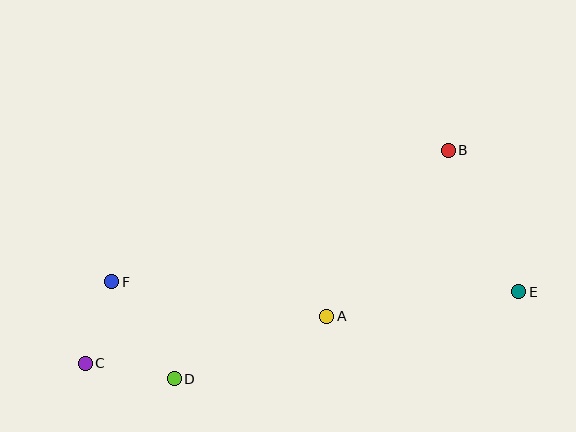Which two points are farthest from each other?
Points C and E are farthest from each other.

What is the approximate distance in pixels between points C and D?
The distance between C and D is approximately 90 pixels.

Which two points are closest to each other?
Points C and F are closest to each other.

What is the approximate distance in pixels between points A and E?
The distance between A and E is approximately 194 pixels.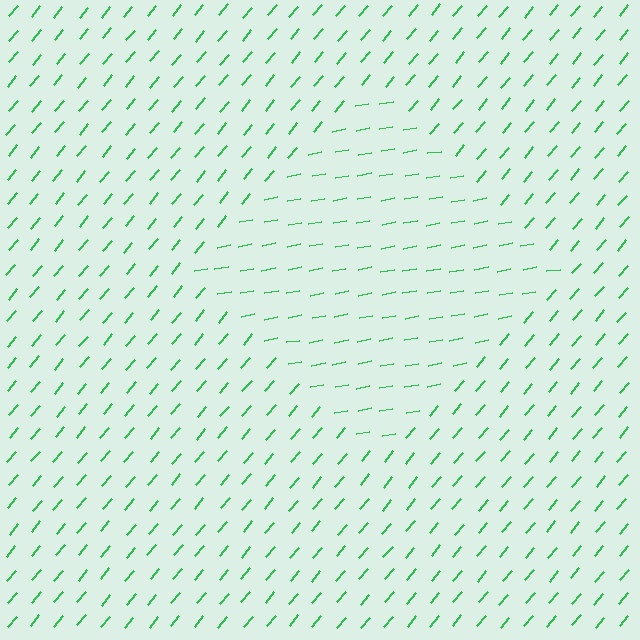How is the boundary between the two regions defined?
The boundary is defined purely by a change in line orientation (approximately 40 degrees difference). All lines are the same color and thickness.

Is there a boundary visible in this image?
Yes, there is a texture boundary formed by a change in line orientation.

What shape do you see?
I see a diamond.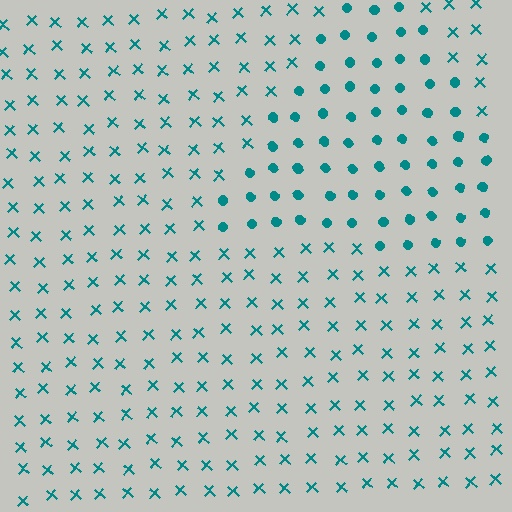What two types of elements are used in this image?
The image uses circles inside the triangle region and X marks outside it.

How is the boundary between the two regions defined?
The boundary is defined by a change in element shape: circles inside vs. X marks outside. All elements share the same color and spacing.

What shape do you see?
I see a triangle.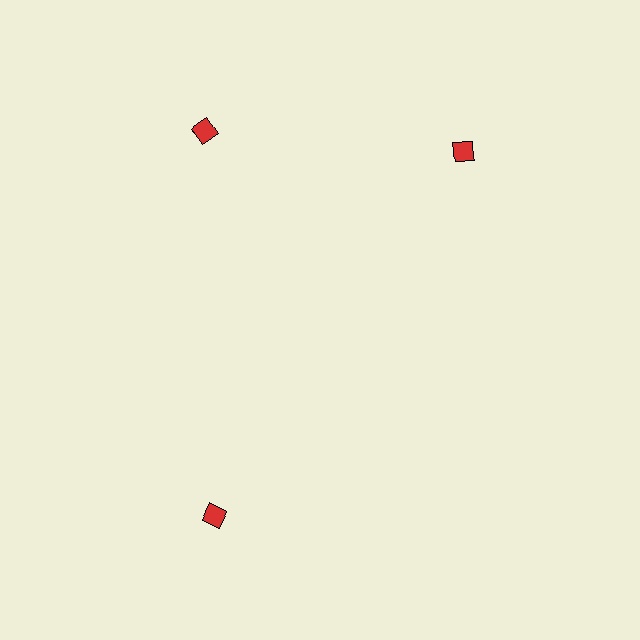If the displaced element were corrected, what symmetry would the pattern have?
It would have 3-fold rotational symmetry — the pattern would map onto itself every 120 degrees.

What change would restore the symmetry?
The symmetry would be restored by rotating it back into even spacing with its neighbors so that all 3 diamonds sit at equal angles and equal distance from the center.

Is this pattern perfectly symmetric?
No. The 3 red diamonds are arranged in a ring, but one element near the 3 o'clock position is rotated out of alignment along the ring, breaking the 3-fold rotational symmetry.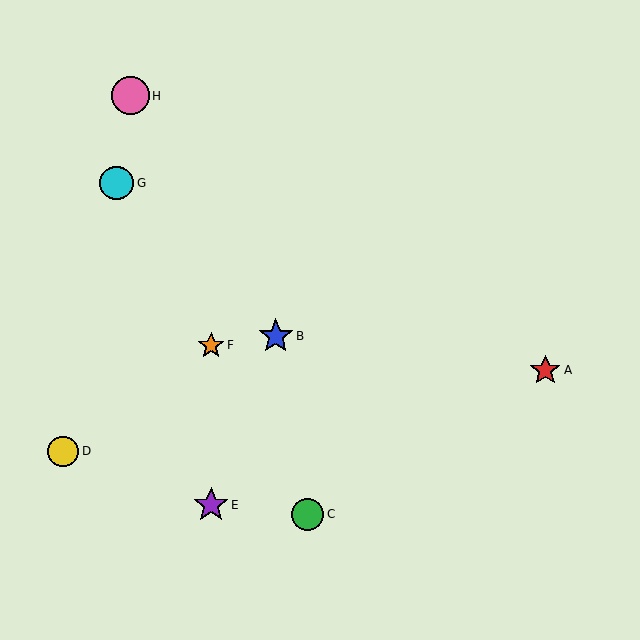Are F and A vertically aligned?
No, F is at x≈211 and A is at x≈545.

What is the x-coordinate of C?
Object C is at x≈308.